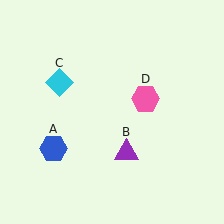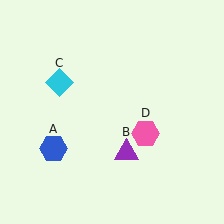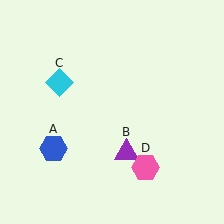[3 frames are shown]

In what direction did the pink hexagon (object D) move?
The pink hexagon (object D) moved down.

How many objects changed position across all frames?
1 object changed position: pink hexagon (object D).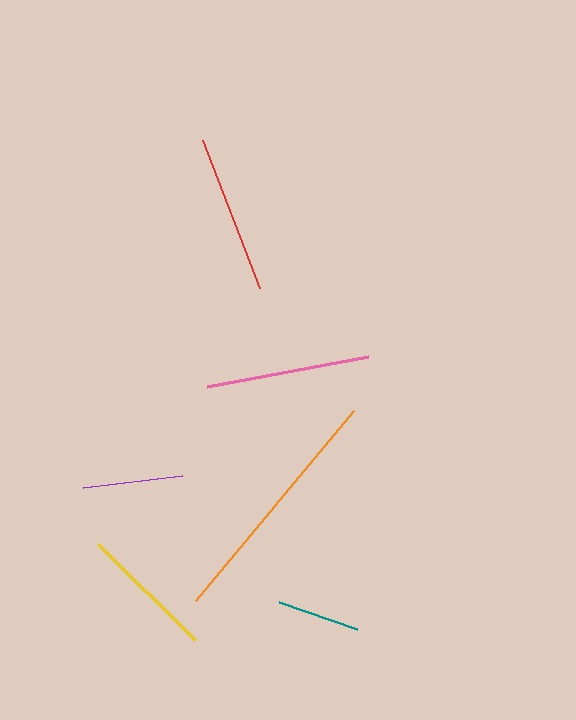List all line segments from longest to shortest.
From longest to shortest: orange, pink, red, yellow, purple, teal.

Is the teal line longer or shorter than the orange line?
The orange line is longer than the teal line.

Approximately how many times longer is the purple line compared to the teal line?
The purple line is approximately 1.2 times the length of the teal line.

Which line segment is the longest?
The orange line is the longest at approximately 247 pixels.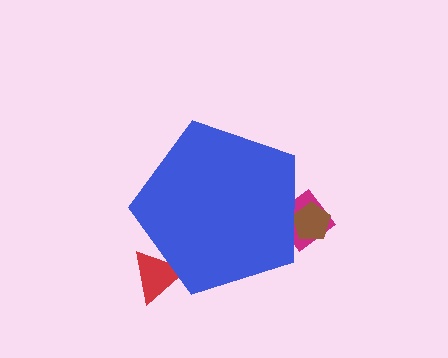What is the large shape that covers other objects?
A blue pentagon.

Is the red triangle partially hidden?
Yes, the red triangle is partially hidden behind the blue pentagon.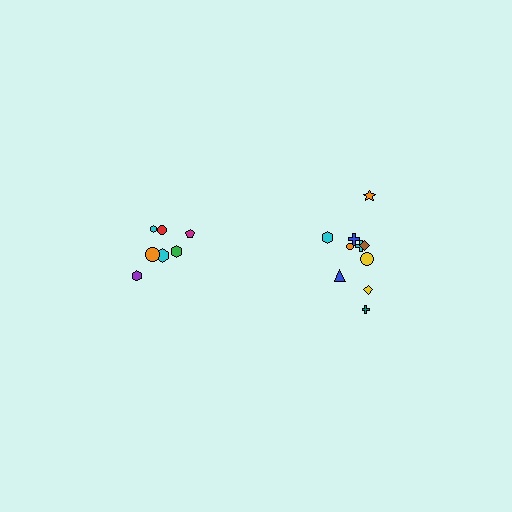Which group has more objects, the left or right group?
The right group.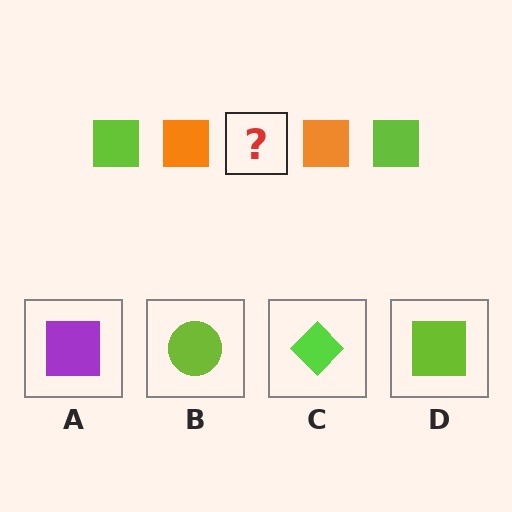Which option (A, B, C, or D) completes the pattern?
D.